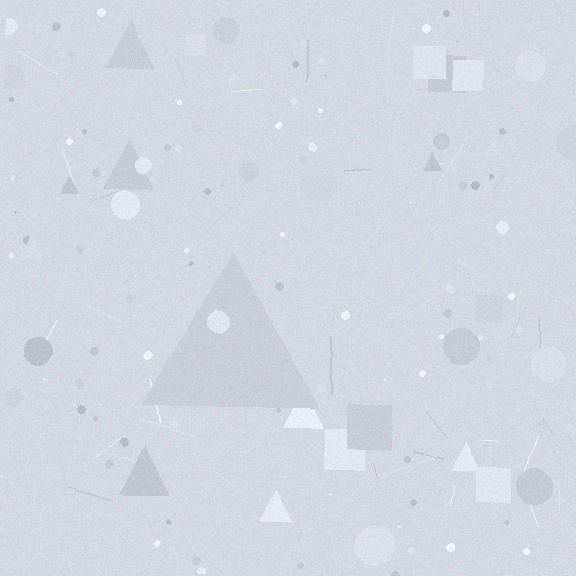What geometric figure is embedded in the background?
A triangle is embedded in the background.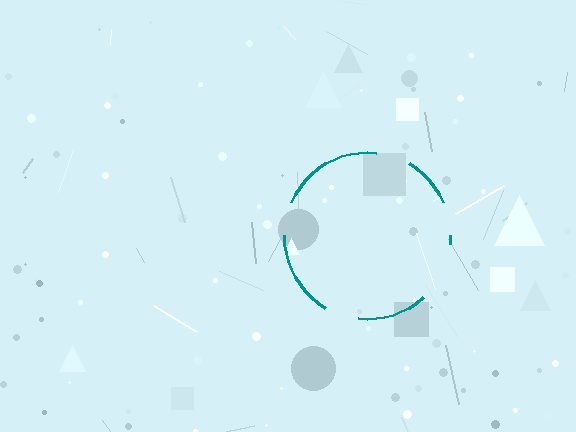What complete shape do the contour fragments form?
The contour fragments form a circle.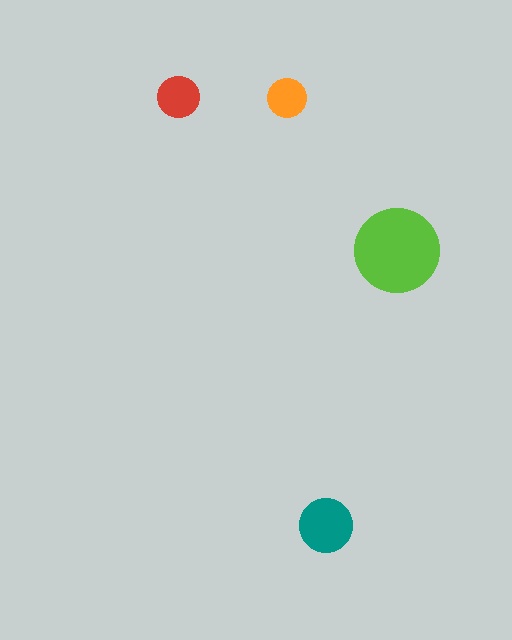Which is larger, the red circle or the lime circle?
The lime one.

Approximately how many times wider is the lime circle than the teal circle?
About 1.5 times wider.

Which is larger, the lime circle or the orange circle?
The lime one.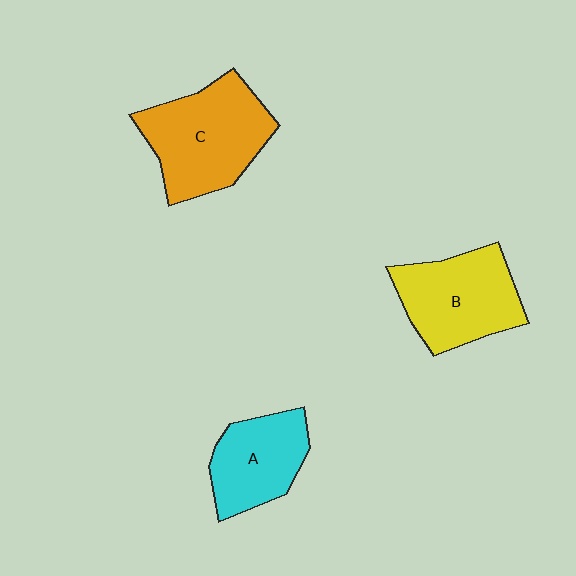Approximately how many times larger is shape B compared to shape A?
Approximately 1.3 times.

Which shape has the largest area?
Shape C (orange).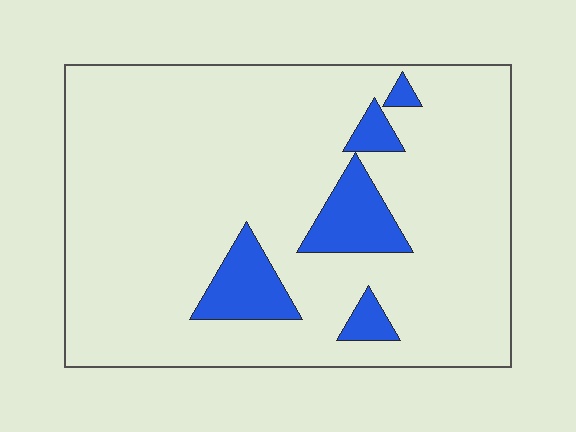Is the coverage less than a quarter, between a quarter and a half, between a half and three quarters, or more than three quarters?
Less than a quarter.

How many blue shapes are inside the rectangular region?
5.